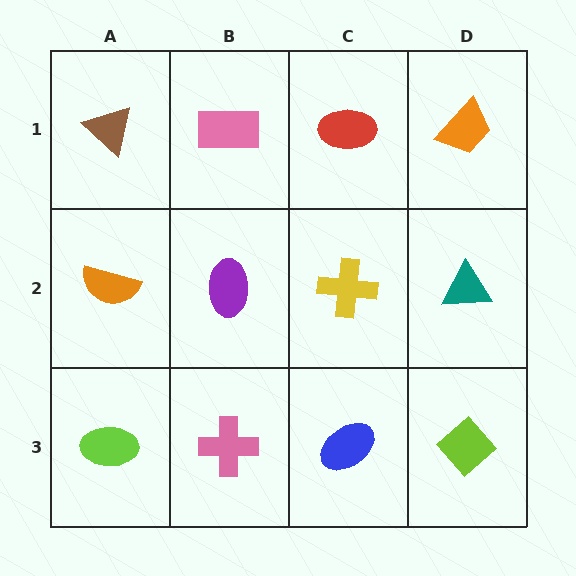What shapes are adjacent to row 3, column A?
An orange semicircle (row 2, column A), a pink cross (row 3, column B).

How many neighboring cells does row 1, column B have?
3.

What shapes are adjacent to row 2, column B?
A pink rectangle (row 1, column B), a pink cross (row 3, column B), an orange semicircle (row 2, column A), a yellow cross (row 2, column C).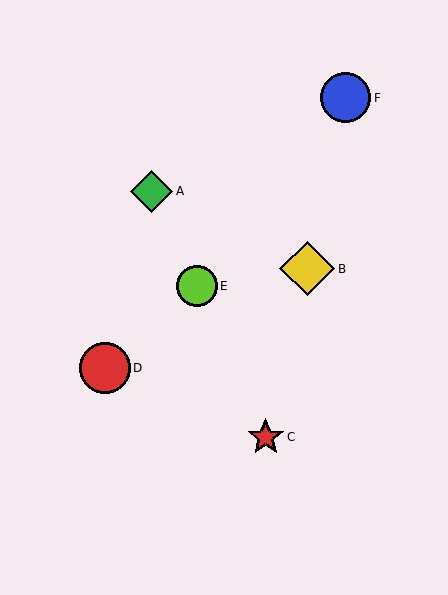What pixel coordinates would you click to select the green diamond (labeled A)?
Click at (151, 191) to select the green diamond A.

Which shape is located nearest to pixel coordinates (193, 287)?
The lime circle (labeled E) at (197, 286) is nearest to that location.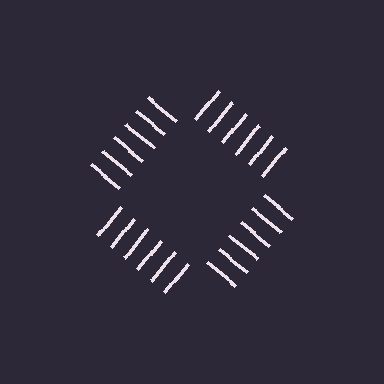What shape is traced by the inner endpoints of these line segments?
An illusory square — the line segments terminate on its edges but no continuous stroke is drawn.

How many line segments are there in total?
24 — 6 along each of the 4 edges.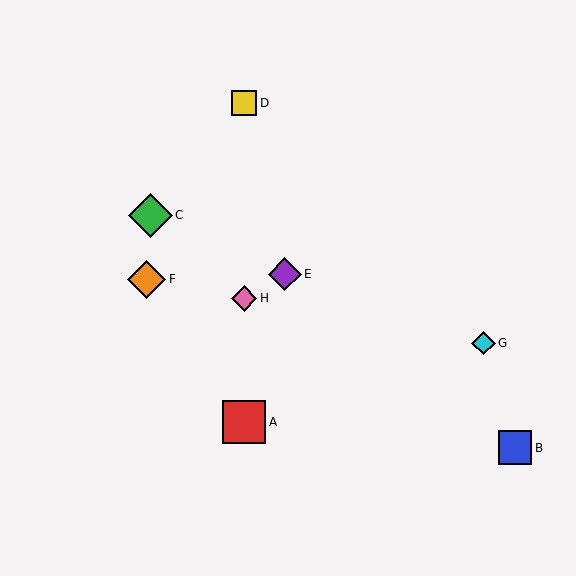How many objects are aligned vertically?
3 objects (A, D, H) are aligned vertically.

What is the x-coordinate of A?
Object A is at x≈244.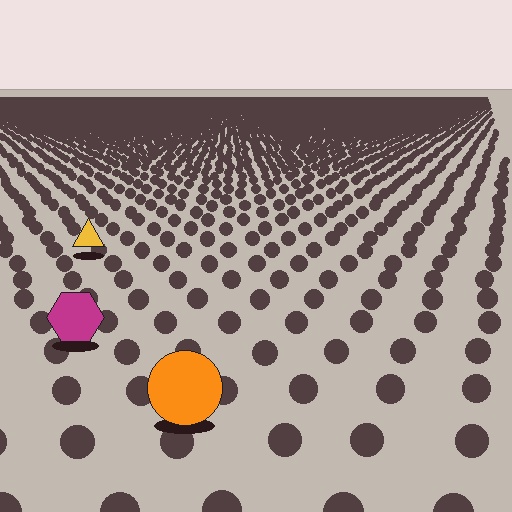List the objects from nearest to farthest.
From nearest to farthest: the orange circle, the magenta hexagon, the yellow triangle.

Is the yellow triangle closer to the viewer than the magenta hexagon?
No. The magenta hexagon is closer — you can tell from the texture gradient: the ground texture is coarser near it.